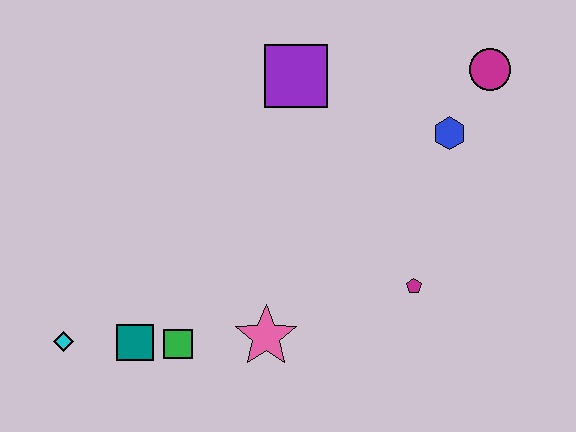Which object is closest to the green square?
The teal square is closest to the green square.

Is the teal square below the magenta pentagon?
Yes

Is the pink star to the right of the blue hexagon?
No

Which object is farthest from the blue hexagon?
The cyan diamond is farthest from the blue hexagon.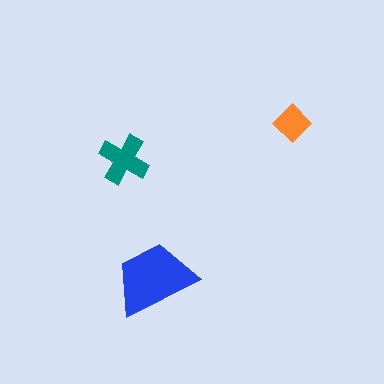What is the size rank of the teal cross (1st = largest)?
2nd.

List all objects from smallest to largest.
The orange diamond, the teal cross, the blue trapezoid.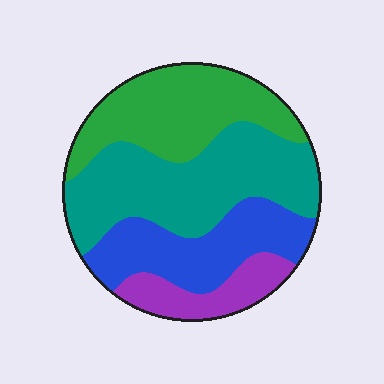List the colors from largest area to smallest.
From largest to smallest: teal, green, blue, purple.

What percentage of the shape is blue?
Blue covers about 25% of the shape.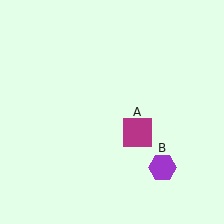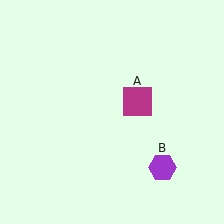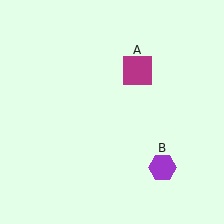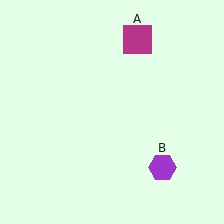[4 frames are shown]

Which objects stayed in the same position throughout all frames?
Purple hexagon (object B) remained stationary.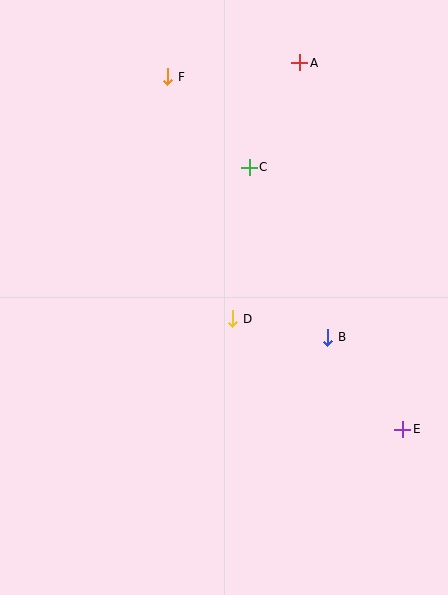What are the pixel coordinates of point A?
Point A is at (300, 63).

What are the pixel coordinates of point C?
Point C is at (249, 167).